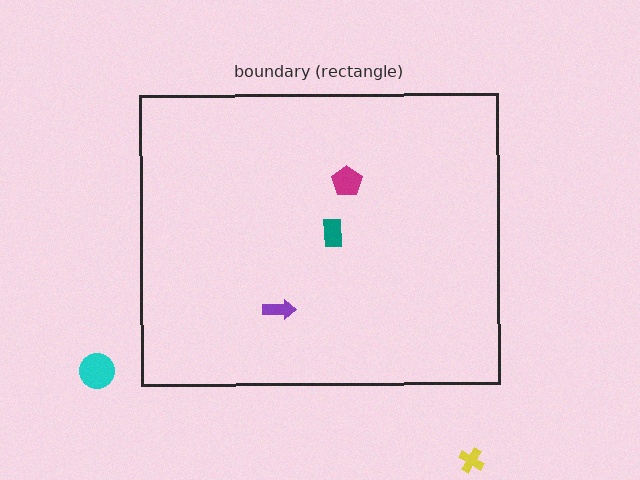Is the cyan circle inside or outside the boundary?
Outside.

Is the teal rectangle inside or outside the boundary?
Inside.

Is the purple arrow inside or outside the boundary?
Inside.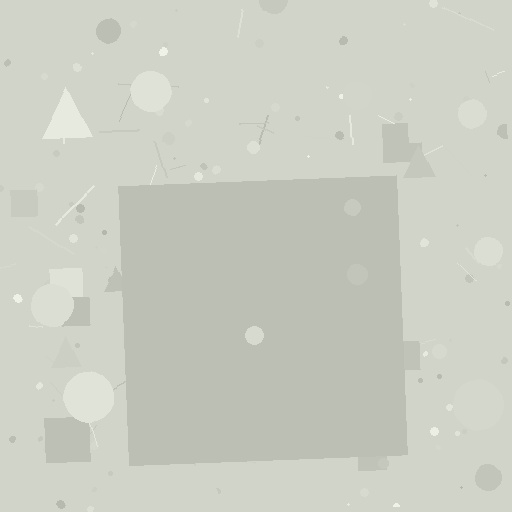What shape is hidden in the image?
A square is hidden in the image.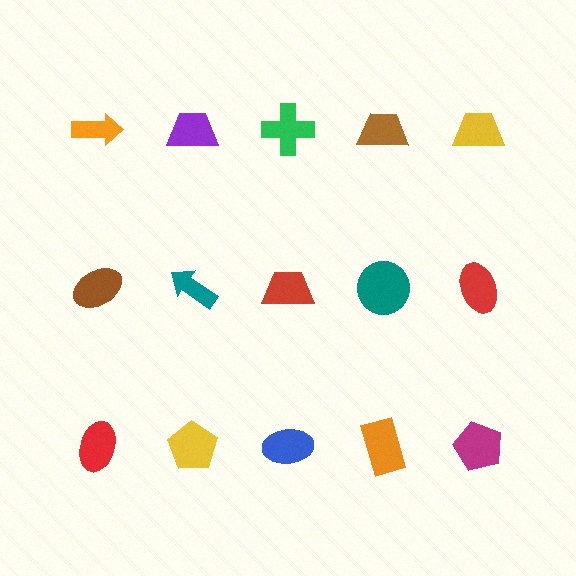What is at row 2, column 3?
A red trapezoid.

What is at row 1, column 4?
A brown trapezoid.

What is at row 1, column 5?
A yellow trapezoid.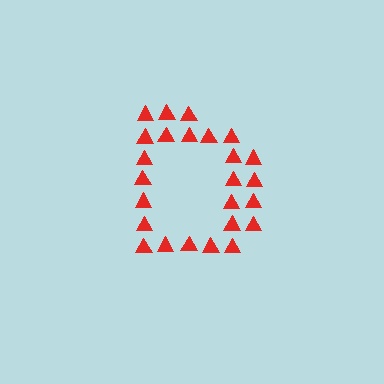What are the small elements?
The small elements are triangles.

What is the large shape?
The large shape is the letter D.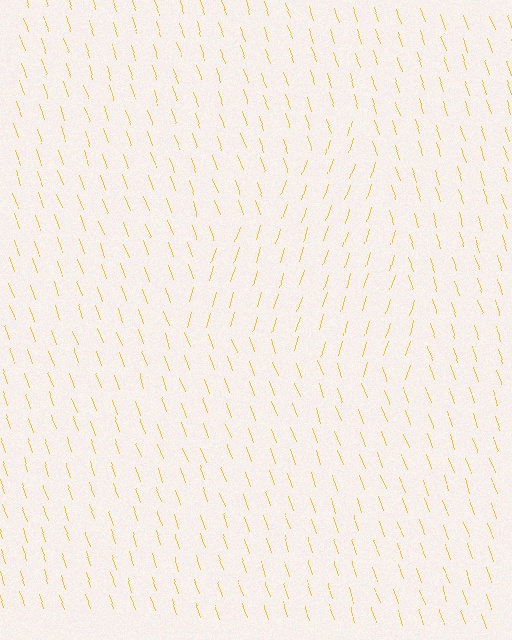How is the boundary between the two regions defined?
The boundary is defined purely by a change in line orientation (approximately 38 degrees difference). All lines are the same color and thickness.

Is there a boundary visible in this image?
Yes, there is a texture boundary formed by a change in line orientation.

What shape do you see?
I see a triangle.